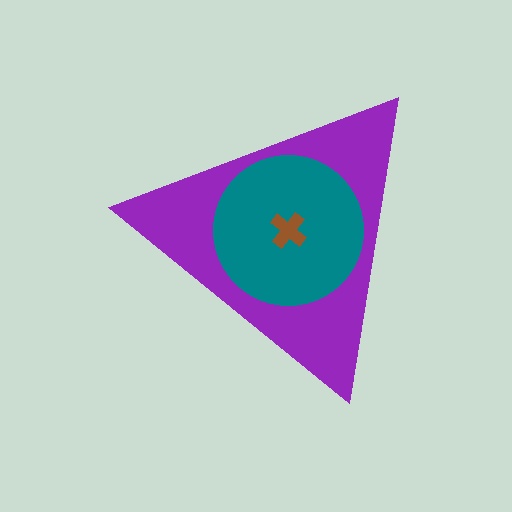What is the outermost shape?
The purple triangle.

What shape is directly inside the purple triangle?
The teal circle.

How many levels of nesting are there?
3.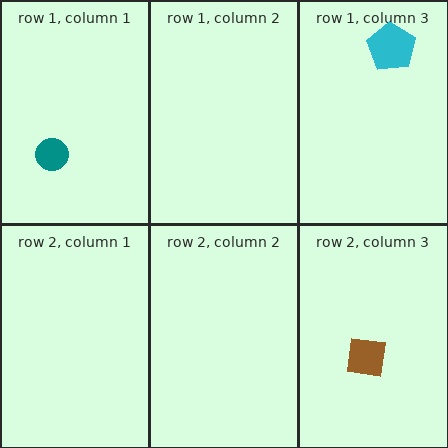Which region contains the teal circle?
The row 1, column 1 region.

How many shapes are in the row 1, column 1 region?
1.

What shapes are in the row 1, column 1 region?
The teal circle.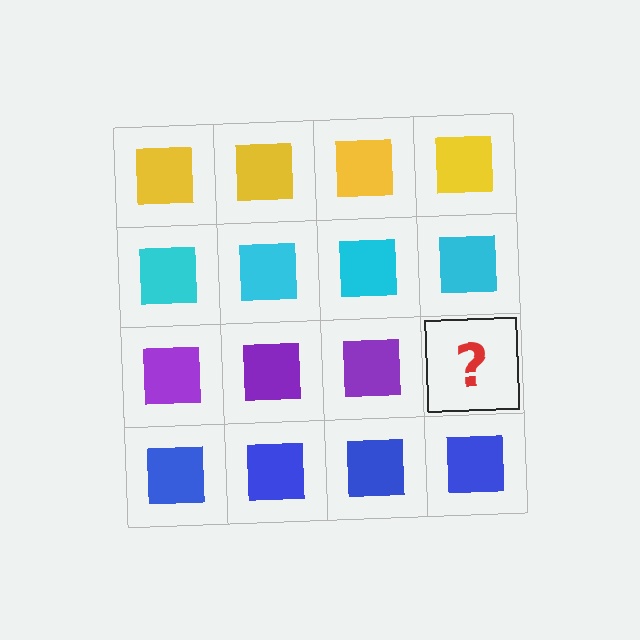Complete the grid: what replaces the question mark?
The question mark should be replaced with a purple square.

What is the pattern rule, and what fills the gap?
The rule is that each row has a consistent color. The gap should be filled with a purple square.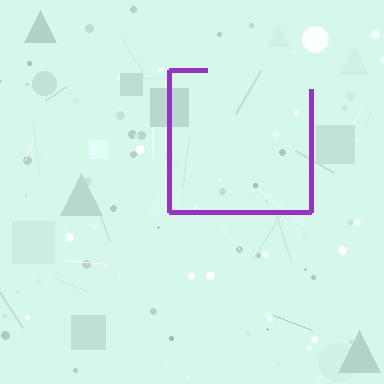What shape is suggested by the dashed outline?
The dashed outline suggests a square.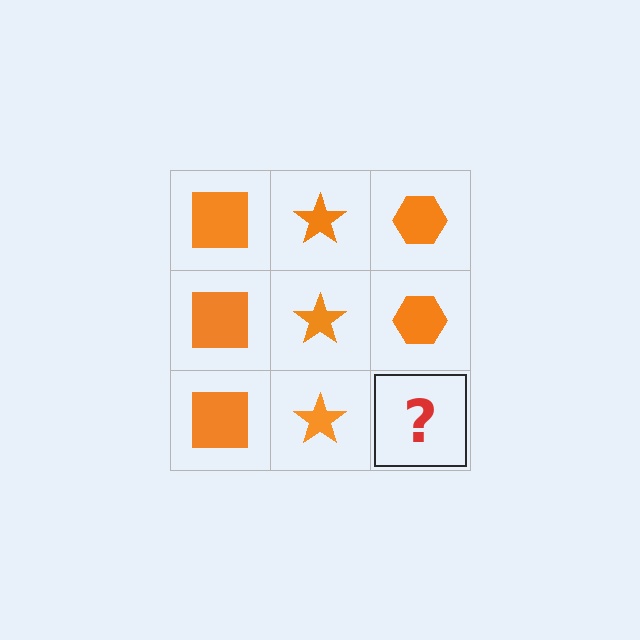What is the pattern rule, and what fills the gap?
The rule is that each column has a consistent shape. The gap should be filled with an orange hexagon.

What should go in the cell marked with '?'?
The missing cell should contain an orange hexagon.